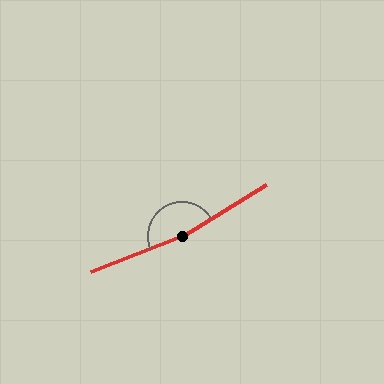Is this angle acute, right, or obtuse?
It is obtuse.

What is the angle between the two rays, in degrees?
Approximately 170 degrees.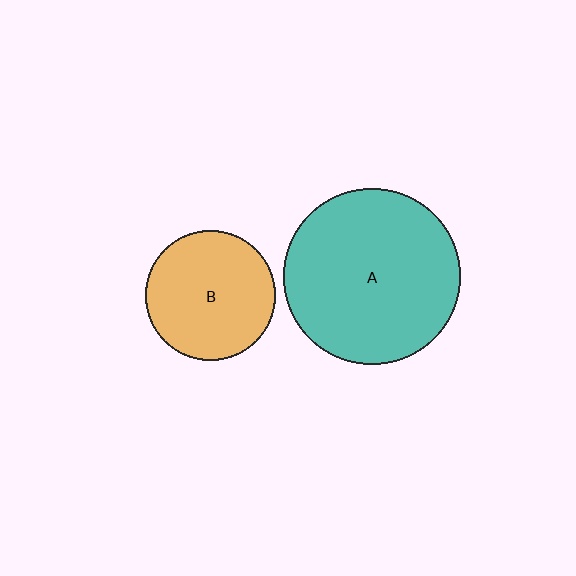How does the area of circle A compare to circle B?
Approximately 1.8 times.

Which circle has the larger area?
Circle A (teal).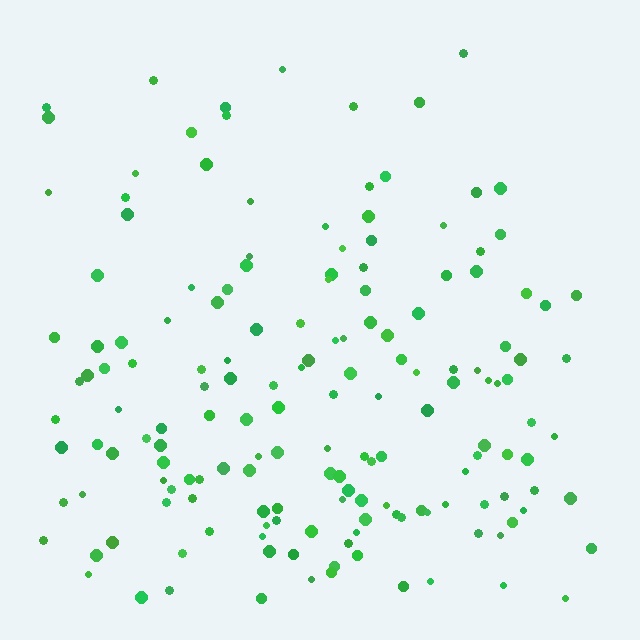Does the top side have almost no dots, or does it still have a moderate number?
Still a moderate number, just noticeably fewer than the bottom.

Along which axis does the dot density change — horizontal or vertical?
Vertical.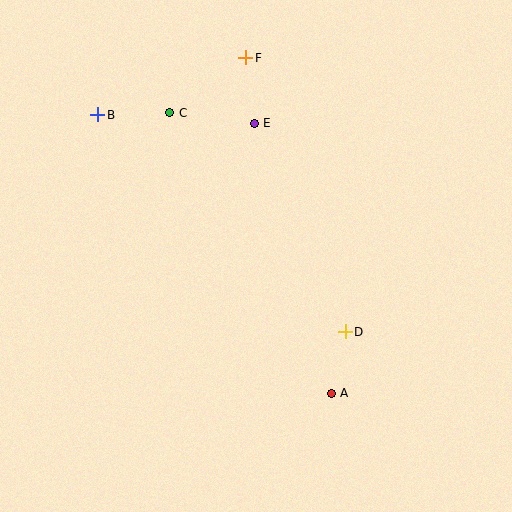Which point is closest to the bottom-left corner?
Point A is closest to the bottom-left corner.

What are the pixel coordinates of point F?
Point F is at (246, 58).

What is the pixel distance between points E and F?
The distance between E and F is 66 pixels.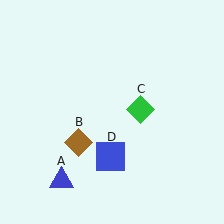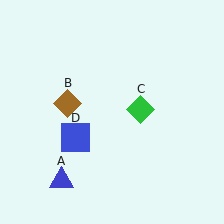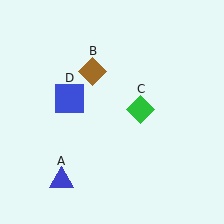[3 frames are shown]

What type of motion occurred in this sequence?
The brown diamond (object B), blue square (object D) rotated clockwise around the center of the scene.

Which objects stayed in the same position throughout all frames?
Blue triangle (object A) and green diamond (object C) remained stationary.